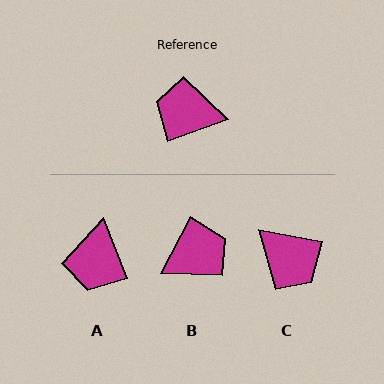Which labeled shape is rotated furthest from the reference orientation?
C, about 149 degrees away.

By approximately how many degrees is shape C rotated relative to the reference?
Approximately 149 degrees counter-clockwise.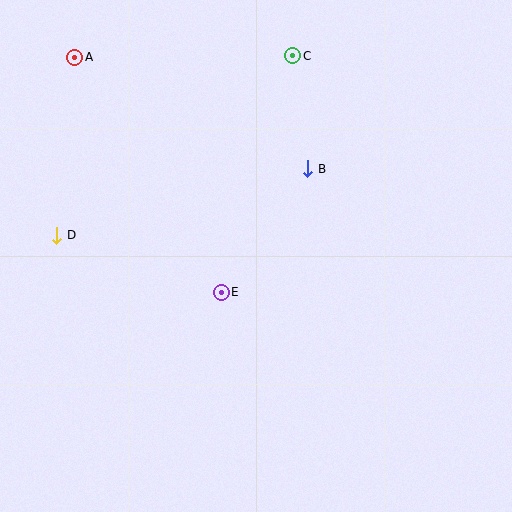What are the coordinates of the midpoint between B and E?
The midpoint between B and E is at (264, 230).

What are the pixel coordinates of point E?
Point E is at (221, 292).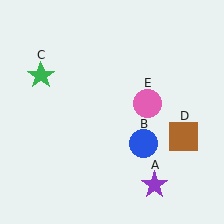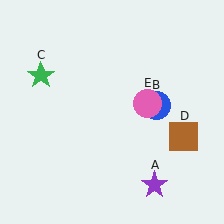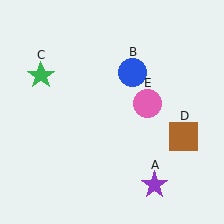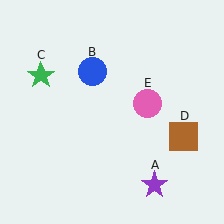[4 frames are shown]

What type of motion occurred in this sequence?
The blue circle (object B) rotated counterclockwise around the center of the scene.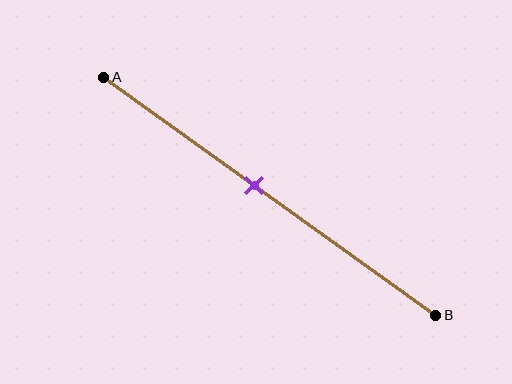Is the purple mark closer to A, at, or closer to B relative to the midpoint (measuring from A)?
The purple mark is closer to point A than the midpoint of segment AB.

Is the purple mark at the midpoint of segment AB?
No, the mark is at about 45% from A, not at the 50% midpoint.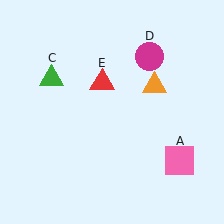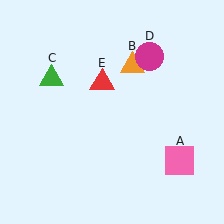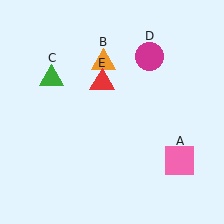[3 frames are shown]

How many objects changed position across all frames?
1 object changed position: orange triangle (object B).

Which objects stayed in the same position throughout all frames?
Pink square (object A) and green triangle (object C) and magenta circle (object D) and red triangle (object E) remained stationary.